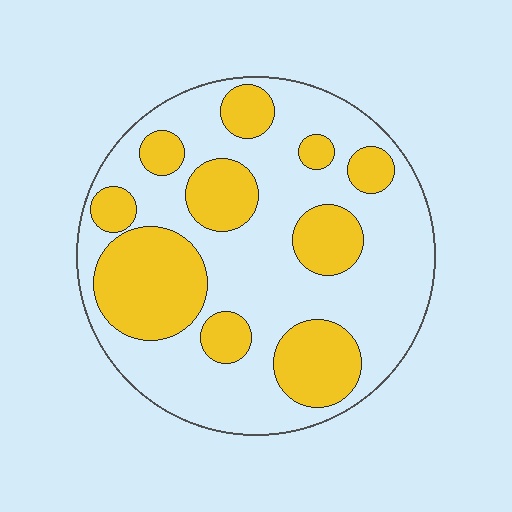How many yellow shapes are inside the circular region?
10.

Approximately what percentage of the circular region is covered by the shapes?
Approximately 35%.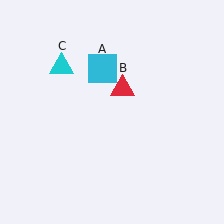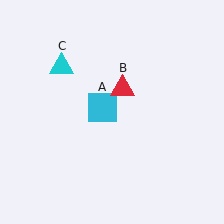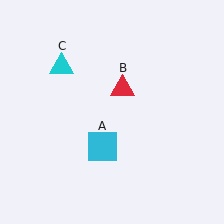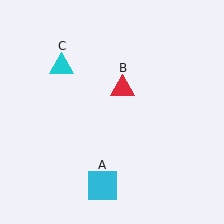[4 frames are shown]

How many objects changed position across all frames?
1 object changed position: cyan square (object A).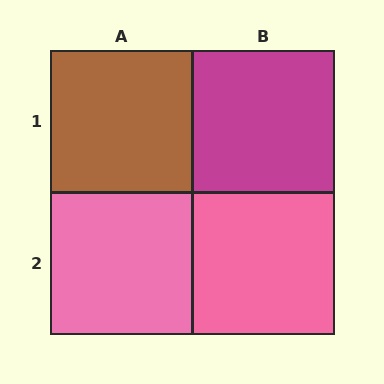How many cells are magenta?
1 cell is magenta.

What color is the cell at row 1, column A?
Brown.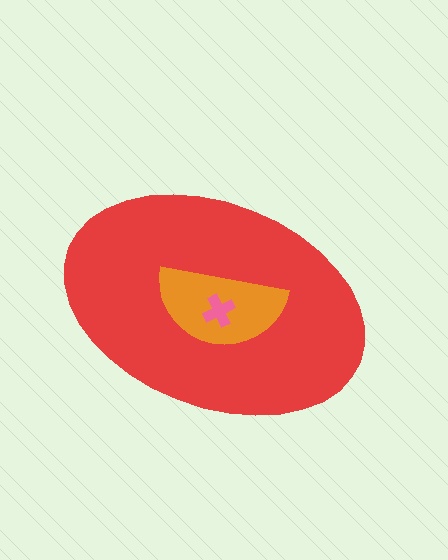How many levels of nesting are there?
3.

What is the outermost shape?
The red ellipse.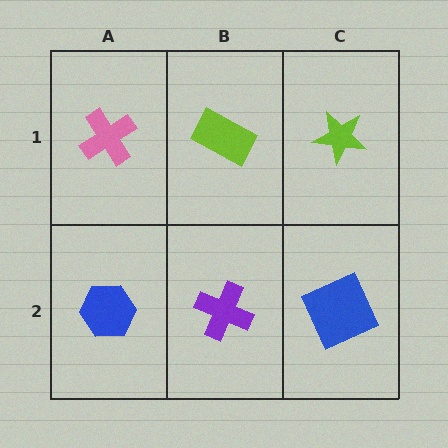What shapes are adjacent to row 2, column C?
A lime star (row 1, column C), a purple cross (row 2, column B).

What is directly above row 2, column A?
A pink cross.